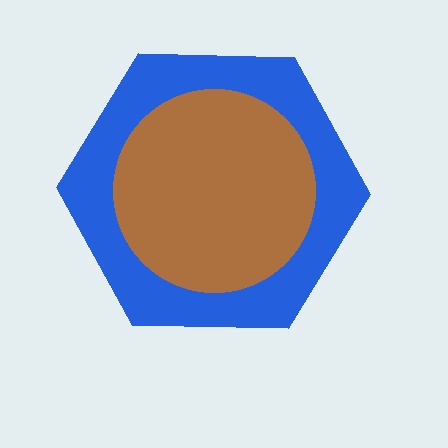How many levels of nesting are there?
2.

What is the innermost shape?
The brown circle.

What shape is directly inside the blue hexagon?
The brown circle.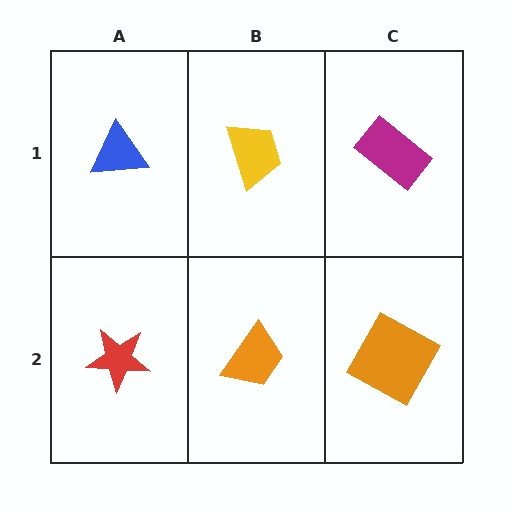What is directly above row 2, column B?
A yellow trapezoid.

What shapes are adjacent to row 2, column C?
A magenta rectangle (row 1, column C), an orange trapezoid (row 2, column B).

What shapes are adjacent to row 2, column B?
A yellow trapezoid (row 1, column B), a red star (row 2, column A), an orange square (row 2, column C).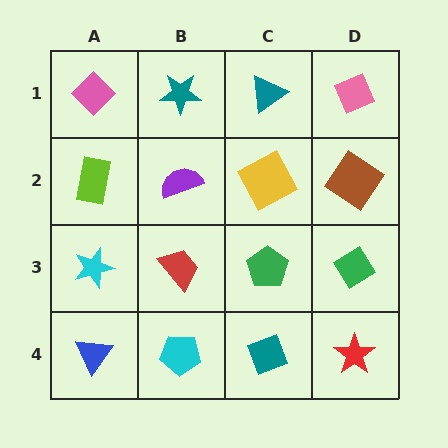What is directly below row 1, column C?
A yellow square.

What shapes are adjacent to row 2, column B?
A teal star (row 1, column B), a red trapezoid (row 3, column B), a lime rectangle (row 2, column A), a yellow square (row 2, column C).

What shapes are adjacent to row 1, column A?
A lime rectangle (row 2, column A), a teal star (row 1, column B).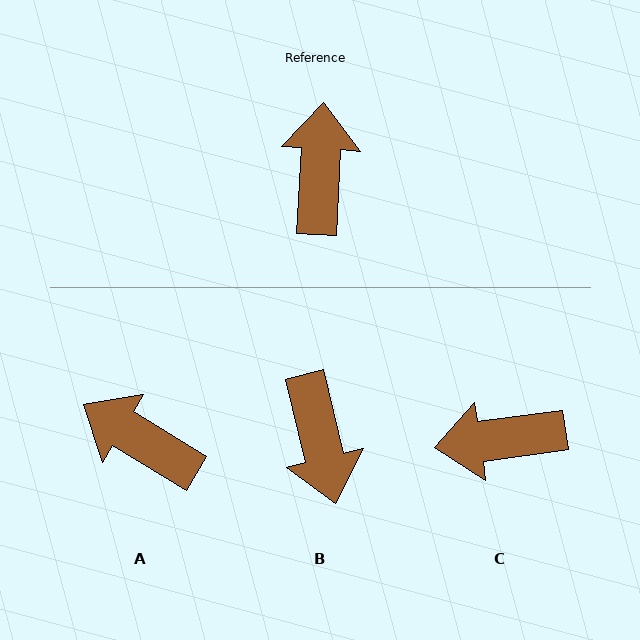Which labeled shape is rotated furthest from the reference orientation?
B, about 163 degrees away.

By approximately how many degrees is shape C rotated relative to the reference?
Approximately 101 degrees counter-clockwise.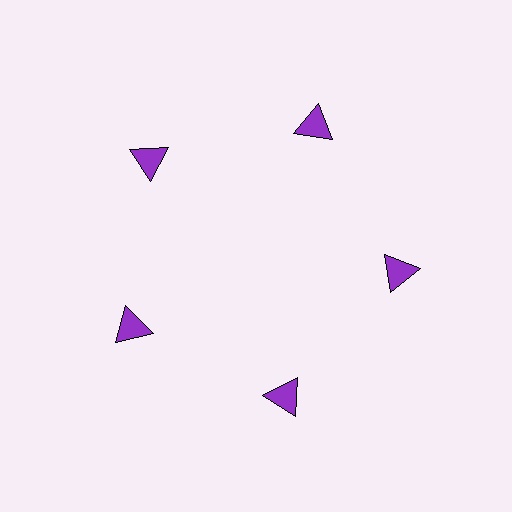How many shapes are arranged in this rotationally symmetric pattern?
There are 5 shapes, arranged in 5 groups of 1.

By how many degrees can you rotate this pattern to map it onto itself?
The pattern maps onto itself every 72 degrees of rotation.